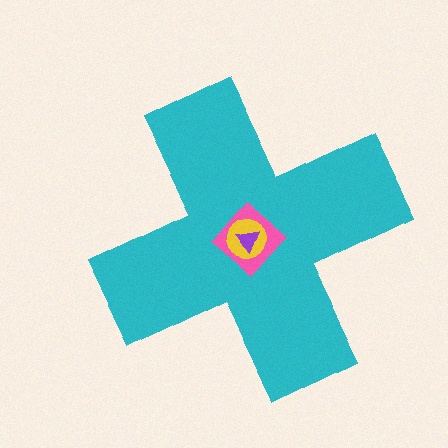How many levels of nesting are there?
4.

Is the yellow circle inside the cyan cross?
Yes.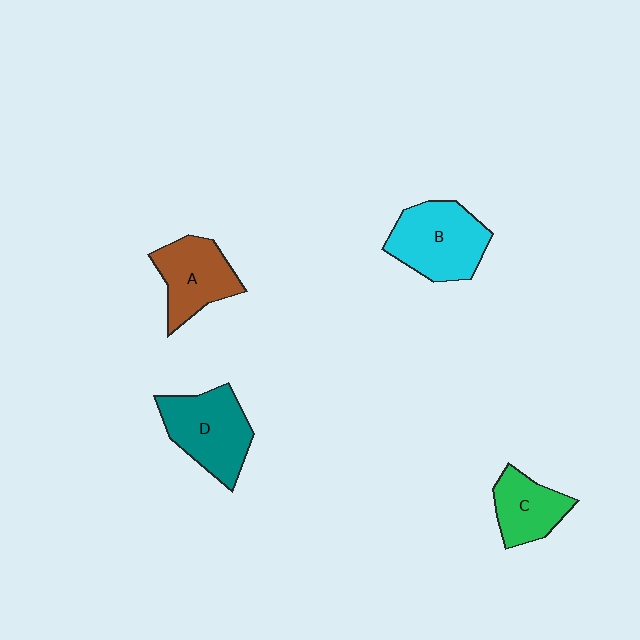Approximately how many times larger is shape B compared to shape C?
Approximately 1.5 times.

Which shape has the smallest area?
Shape C (green).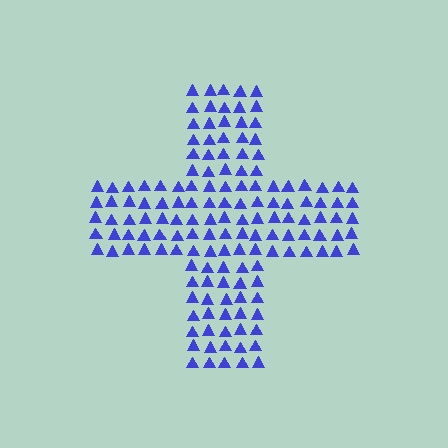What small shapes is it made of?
It is made of small triangles.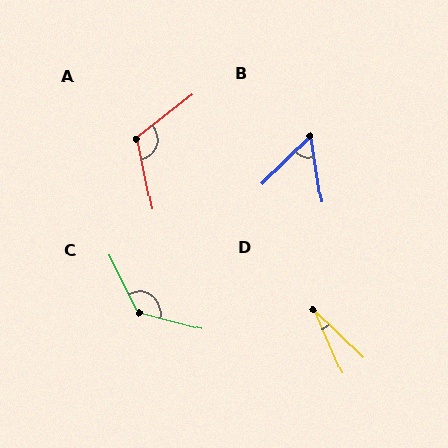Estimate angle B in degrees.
Approximately 55 degrees.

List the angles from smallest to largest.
D (23°), B (55°), A (116°), C (131°).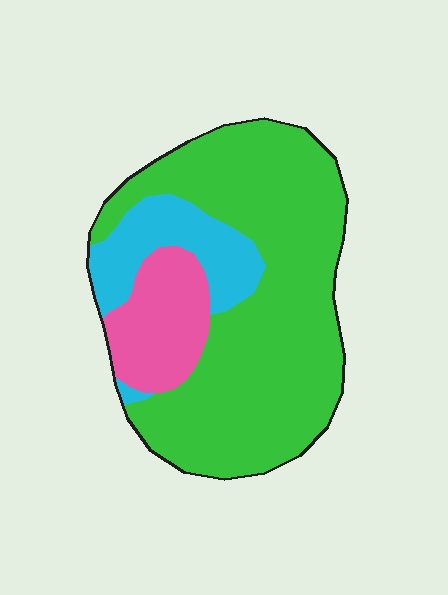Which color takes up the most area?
Green, at roughly 70%.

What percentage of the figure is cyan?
Cyan takes up about one sixth (1/6) of the figure.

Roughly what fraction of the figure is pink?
Pink takes up less than a quarter of the figure.